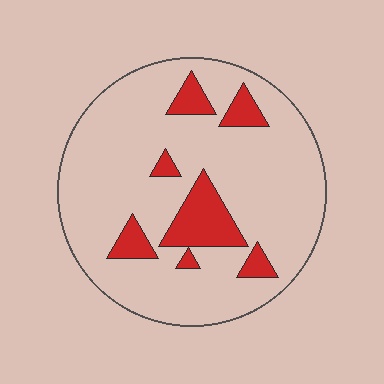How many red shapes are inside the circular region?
7.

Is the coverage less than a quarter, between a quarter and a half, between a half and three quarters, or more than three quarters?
Less than a quarter.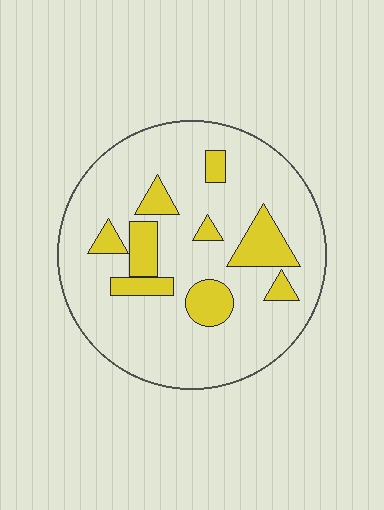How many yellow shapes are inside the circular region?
9.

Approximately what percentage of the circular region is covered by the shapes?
Approximately 20%.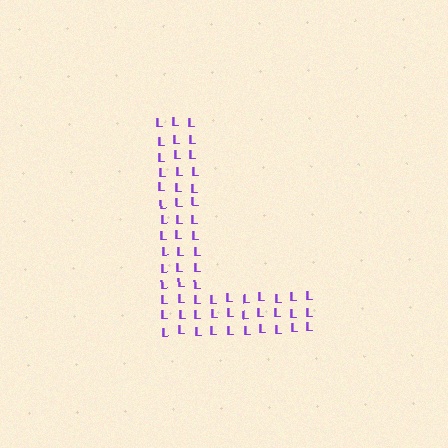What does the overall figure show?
The overall figure shows the letter L.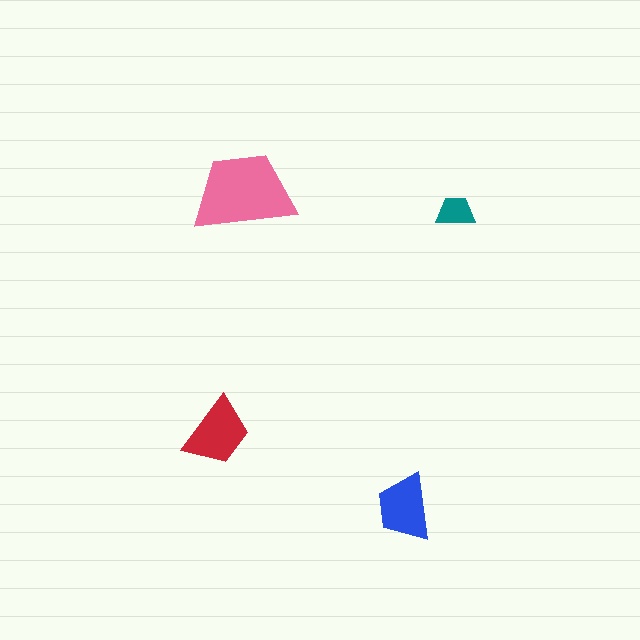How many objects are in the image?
There are 4 objects in the image.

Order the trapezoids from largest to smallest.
the pink one, the red one, the blue one, the teal one.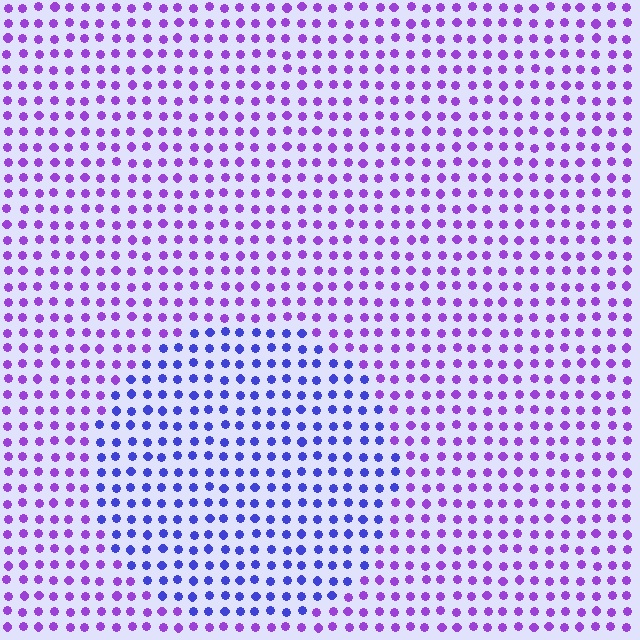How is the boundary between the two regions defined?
The boundary is defined purely by a slight shift in hue (about 38 degrees). Spacing, size, and orientation are identical on both sides.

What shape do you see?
I see a circle.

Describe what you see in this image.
The image is filled with small purple elements in a uniform arrangement. A circle-shaped region is visible where the elements are tinted to a slightly different hue, forming a subtle color boundary.